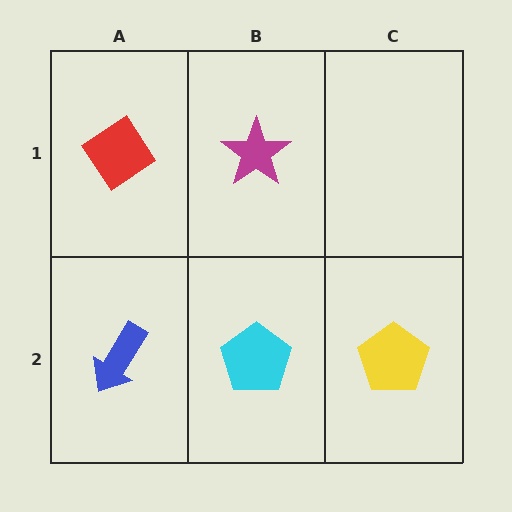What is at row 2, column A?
A blue arrow.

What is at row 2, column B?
A cyan pentagon.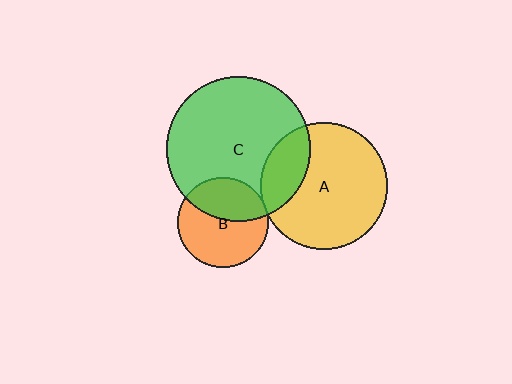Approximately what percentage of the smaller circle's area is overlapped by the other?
Approximately 40%.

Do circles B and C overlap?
Yes.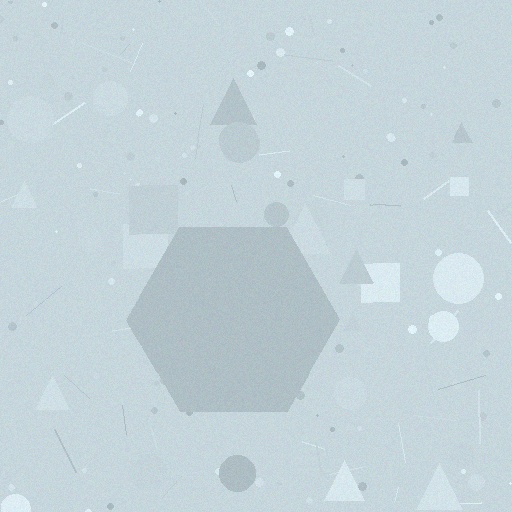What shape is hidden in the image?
A hexagon is hidden in the image.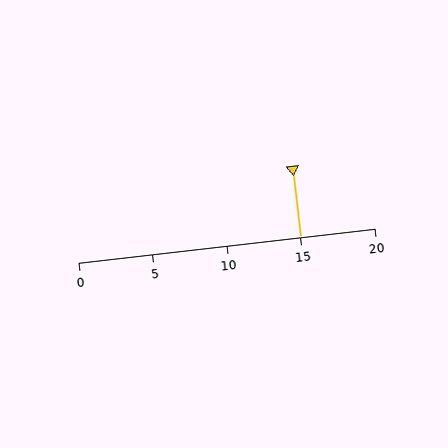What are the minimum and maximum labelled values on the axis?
The axis runs from 0 to 20.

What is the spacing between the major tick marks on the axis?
The major ticks are spaced 5 apart.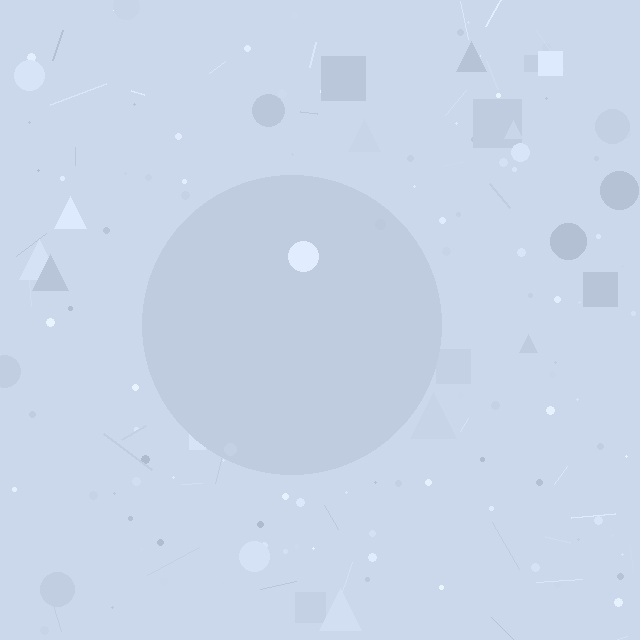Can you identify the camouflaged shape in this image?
The camouflaged shape is a circle.